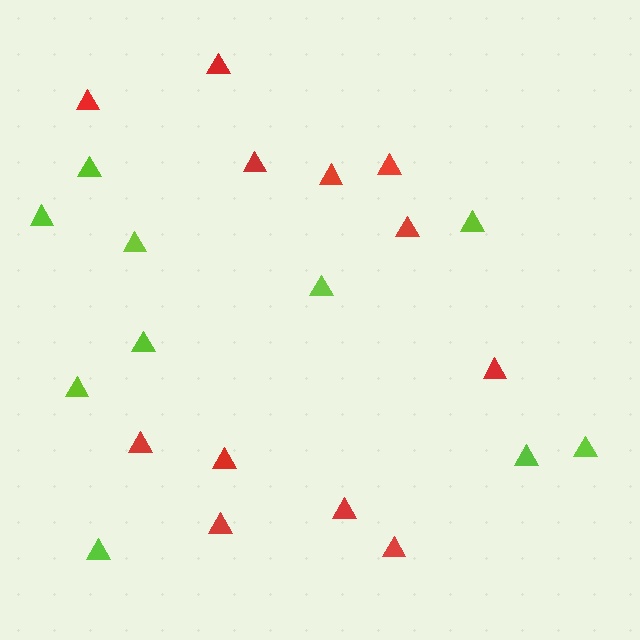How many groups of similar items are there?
There are 2 groups: one group of red triangles (12) and one group of lime triangles (10).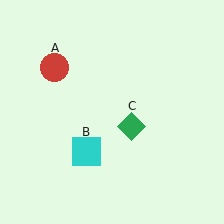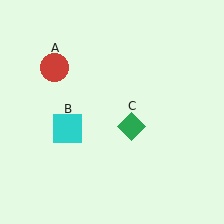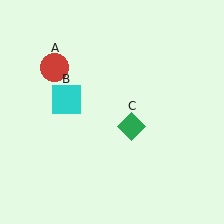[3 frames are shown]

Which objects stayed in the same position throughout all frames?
Red circle (object A) and green diamond (object C) remained stationary.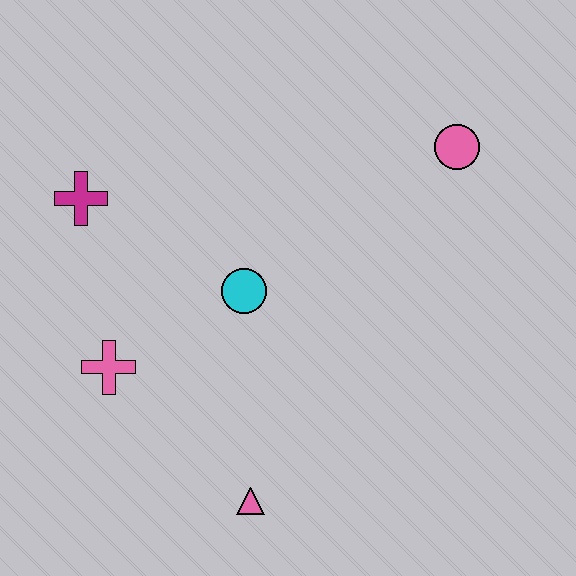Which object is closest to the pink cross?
The cyan circle is closest to the pink cross.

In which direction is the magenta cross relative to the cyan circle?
The magenta cross is to the left of the cyan circle.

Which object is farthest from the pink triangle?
The pink circle is farthest from the pink triangle.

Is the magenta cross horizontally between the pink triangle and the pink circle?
No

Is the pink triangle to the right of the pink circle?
No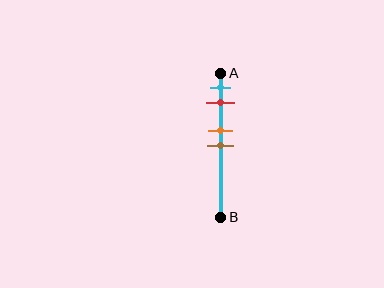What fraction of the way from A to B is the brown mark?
The brown mark is approximately 50% (0.5) of the way from A to B.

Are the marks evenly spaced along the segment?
No, the marks are not evenly spaced.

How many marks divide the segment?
There are 4 marks dividing the segment.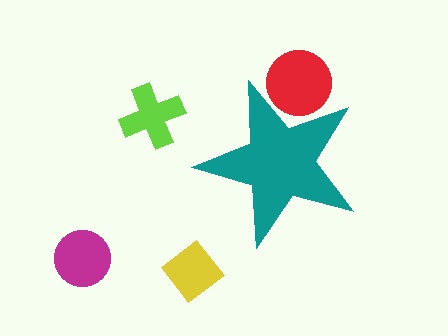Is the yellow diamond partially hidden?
No, the yellow diamond is fully visible.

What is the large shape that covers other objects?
A teal star.